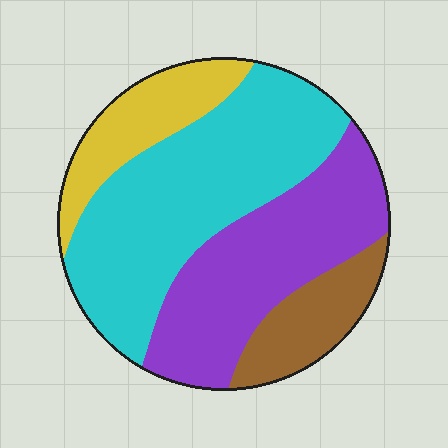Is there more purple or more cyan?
Cyan.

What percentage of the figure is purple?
Purple takes up between a quarter and a half of the figure.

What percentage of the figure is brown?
Brown takes up about one eighth (1/8) of the figure.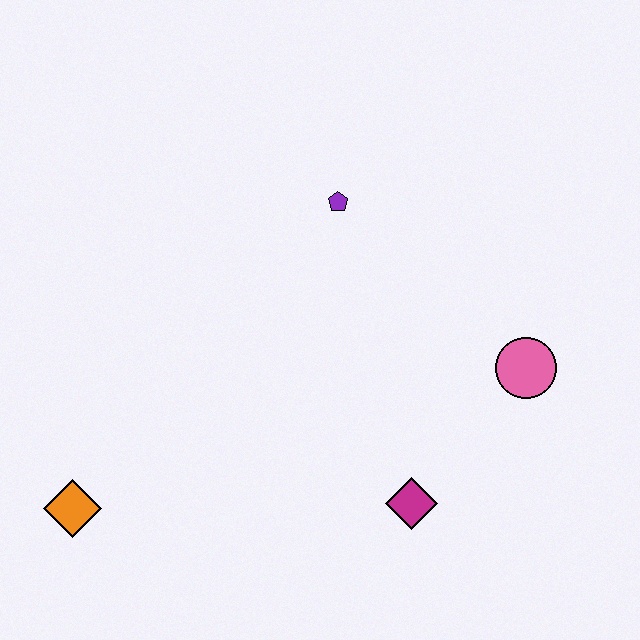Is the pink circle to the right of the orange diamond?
Yes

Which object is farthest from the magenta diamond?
The orange diamond is farthest from the magenta diamond.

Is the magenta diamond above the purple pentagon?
No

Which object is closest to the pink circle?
The magenta diamond is closest to the pink circle.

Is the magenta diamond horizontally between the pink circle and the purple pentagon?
Yes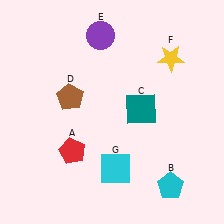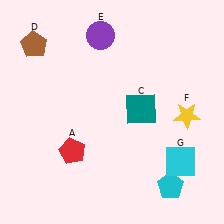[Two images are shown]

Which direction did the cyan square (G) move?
The cyan square (G) moved right.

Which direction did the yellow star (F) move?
The yellow star (F) moved down.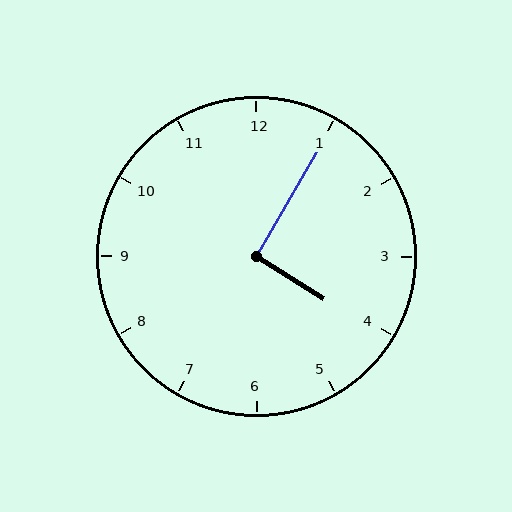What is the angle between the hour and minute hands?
Approximately 92 degrees.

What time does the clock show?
4:05.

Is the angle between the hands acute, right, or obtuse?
It is right.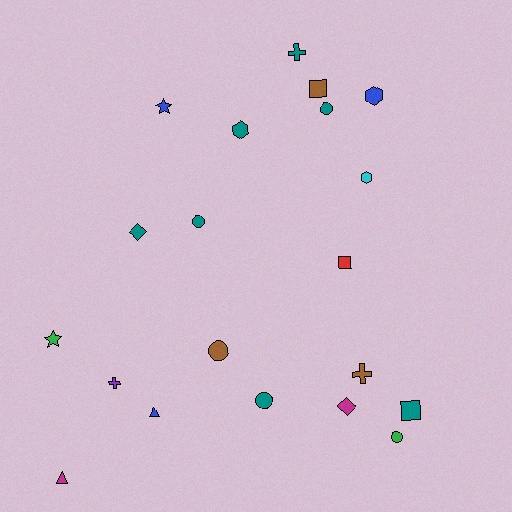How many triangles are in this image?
There are 2 triangles.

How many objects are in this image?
There are 20 objects.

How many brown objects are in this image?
There are 3 brown objects.